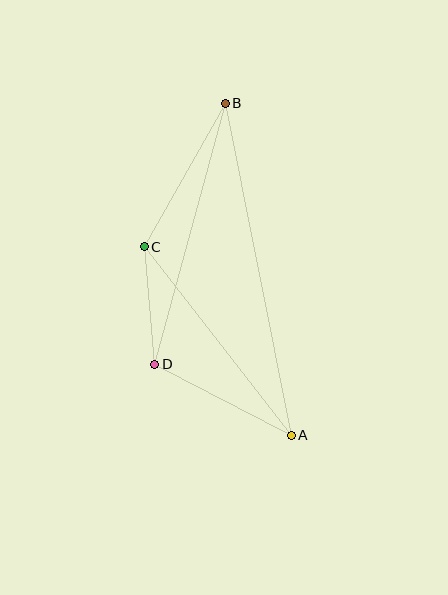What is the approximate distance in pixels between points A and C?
The distance between A and C is approximately 239 pixels.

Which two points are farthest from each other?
Points A and B are farthest from each other.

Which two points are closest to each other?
Points C and D are closest to each other.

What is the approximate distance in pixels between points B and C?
The distance between B and C is approximately 165 pixels.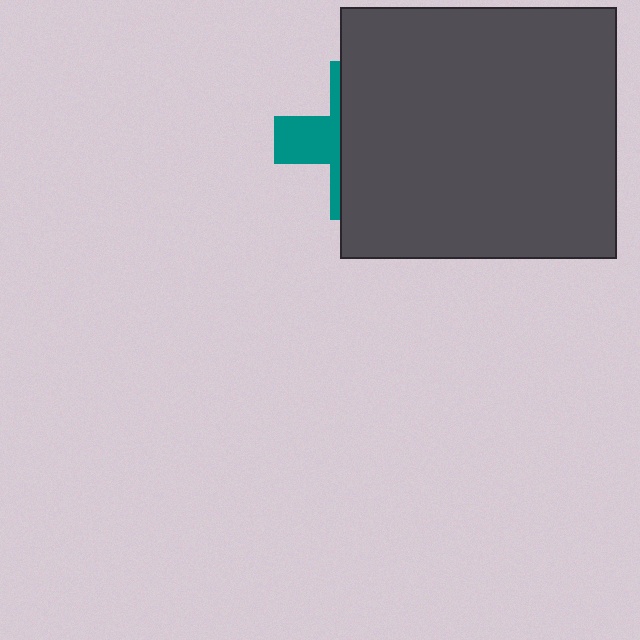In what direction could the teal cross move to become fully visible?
The teal cross could move left. That would shift it out from behind the dark gray rectangle entirely.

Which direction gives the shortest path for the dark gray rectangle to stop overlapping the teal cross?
Moving right gives the shortest separation.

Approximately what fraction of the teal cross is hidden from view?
Roughly 67% of the teal cross is hidden behind the dark gray rectangle.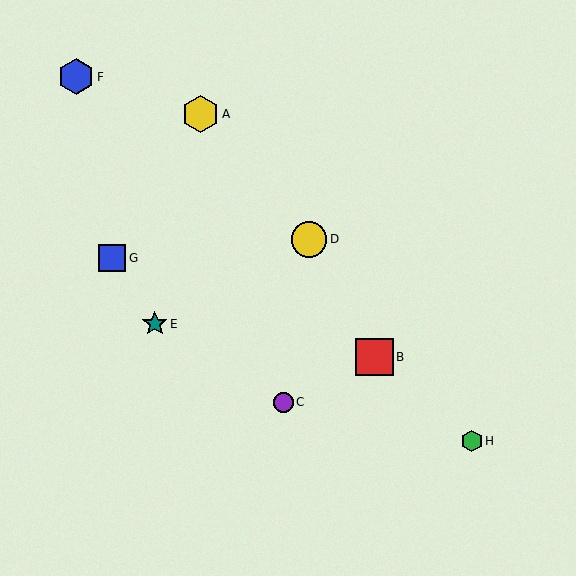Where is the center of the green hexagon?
The center of the green hexagon is at (472, 441).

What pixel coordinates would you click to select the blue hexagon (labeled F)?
Click at (76, 77) to select the blue hexagon F.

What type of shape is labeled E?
Shape E is a teal star.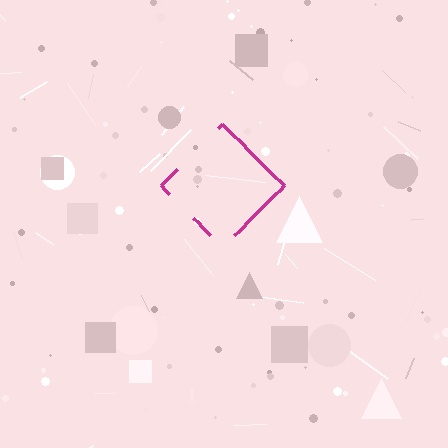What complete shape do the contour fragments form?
The contour fragments form a diamond.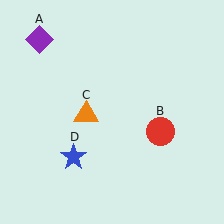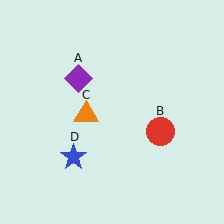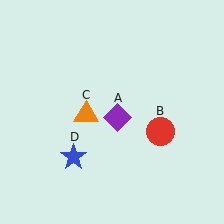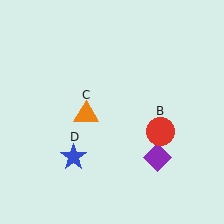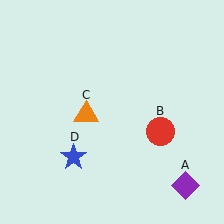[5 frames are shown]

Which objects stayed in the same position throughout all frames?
Red circle (object B) and orange triangle (object C) and blue star (object D) remained stationary.